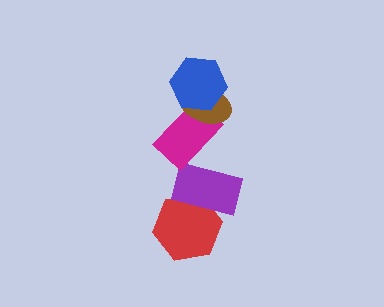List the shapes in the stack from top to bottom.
From top to bottom: the blue hexagon, the brown ellipse, the magenta rectangle, the purple rectangle, the red hexagon.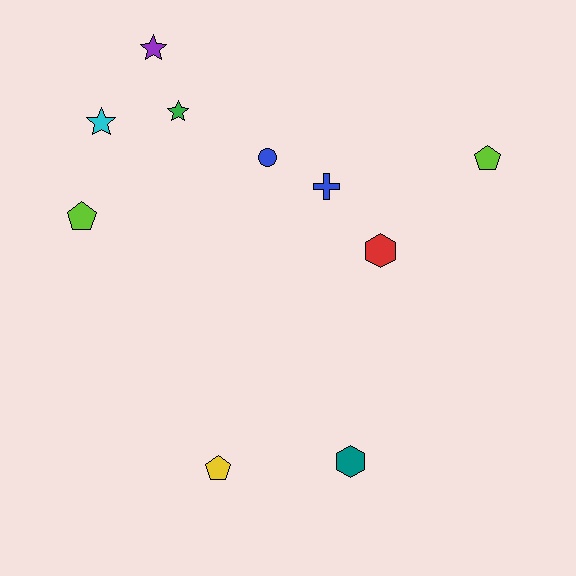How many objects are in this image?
There are 10 objects.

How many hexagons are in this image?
There are 2 hexagons.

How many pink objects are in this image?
There are no pink objects.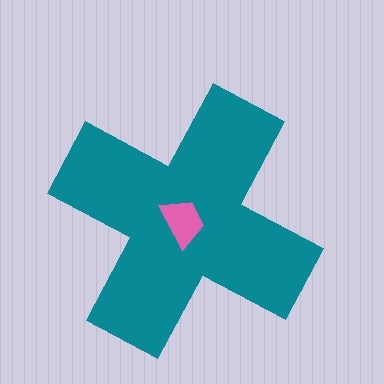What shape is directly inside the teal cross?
The pink trapezoid.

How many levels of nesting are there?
2.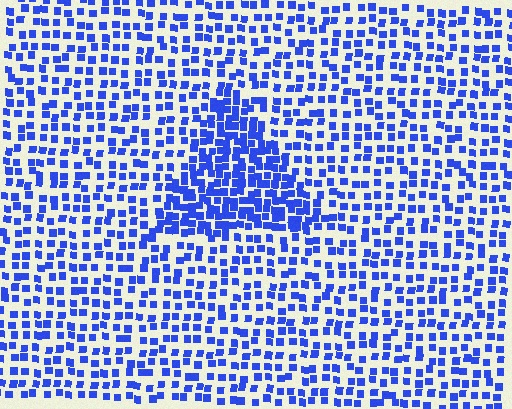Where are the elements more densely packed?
The elements are more densely packed inside the triangle boundary.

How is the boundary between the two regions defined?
The boundary is defined by a change in element density (approximately 2.0x ratio). All elements are the same color, size, and shape.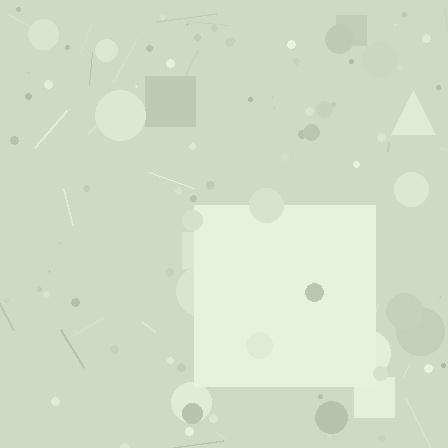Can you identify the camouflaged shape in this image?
The camouflaged shape is a square.